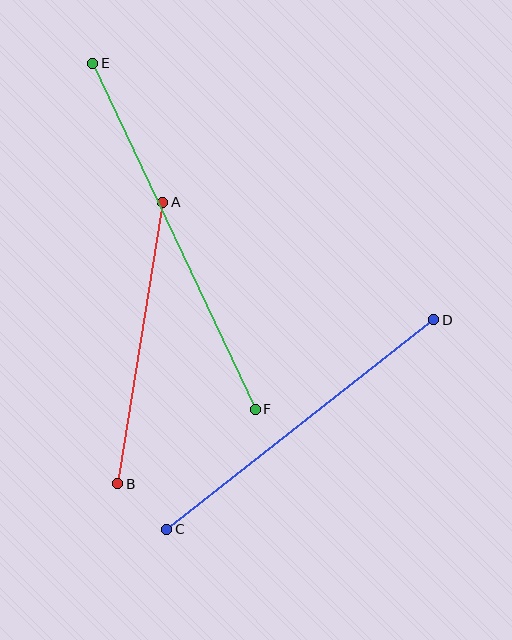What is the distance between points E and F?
The distance is approximately 382 pixels.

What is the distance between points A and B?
The distance is approximately 285 pixels.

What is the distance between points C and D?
The distance is approximately 339 pixels.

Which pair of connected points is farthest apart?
Points E and F are farthest apart.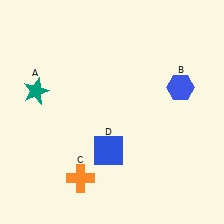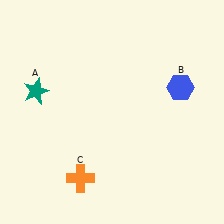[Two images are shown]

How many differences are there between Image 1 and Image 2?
There is 1 difference between the two images.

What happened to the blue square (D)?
The blue square (D) was removed in Image 2. It was in the bottom-left area of Image 1.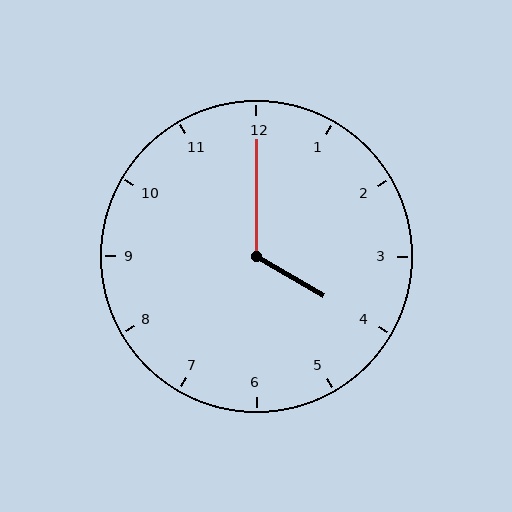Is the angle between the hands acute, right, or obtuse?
It is obtuse.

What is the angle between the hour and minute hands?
Approximately 120 degrees.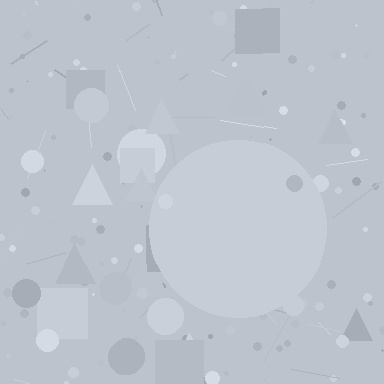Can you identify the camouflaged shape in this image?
The camouflaged shape is a circle.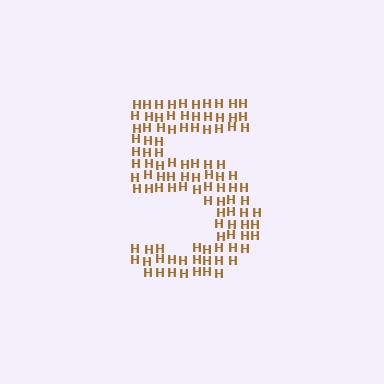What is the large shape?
The large shape is the digit 5.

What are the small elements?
The small elements are letter H's.